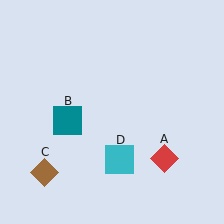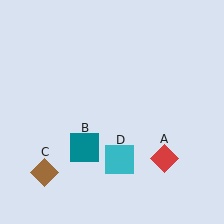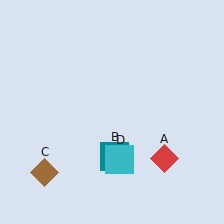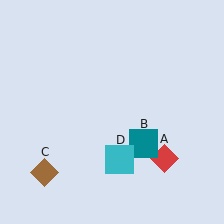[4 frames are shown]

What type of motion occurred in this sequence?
The teal square (object B) rotated counterclockwise around the center of the scene.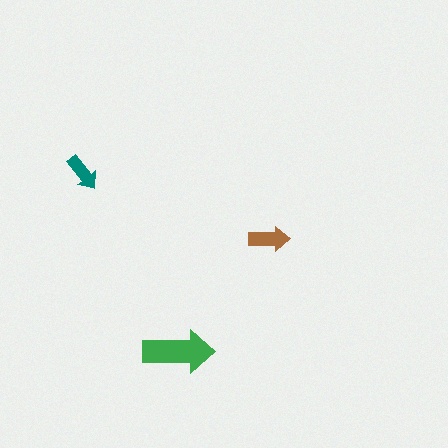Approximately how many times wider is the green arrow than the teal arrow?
About 2 times wider.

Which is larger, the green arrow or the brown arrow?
The green one.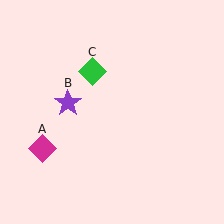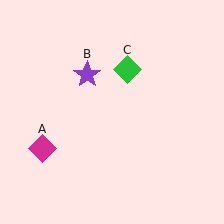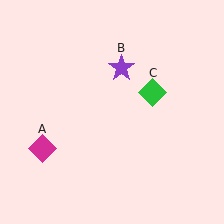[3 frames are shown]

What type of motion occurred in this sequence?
The purple star (object B), green diamond (object C) rotated clockwise around the center of the scene.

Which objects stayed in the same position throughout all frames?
Magenta diamond (object A) remained stationary.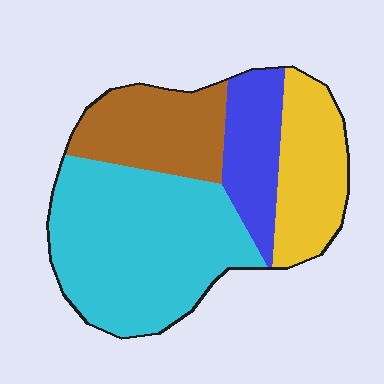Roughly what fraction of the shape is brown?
Brown takes up about one fifth (1/5) of the shape.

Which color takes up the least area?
Blue, at roughly 15%.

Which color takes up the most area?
Cyan, at roughly 45%.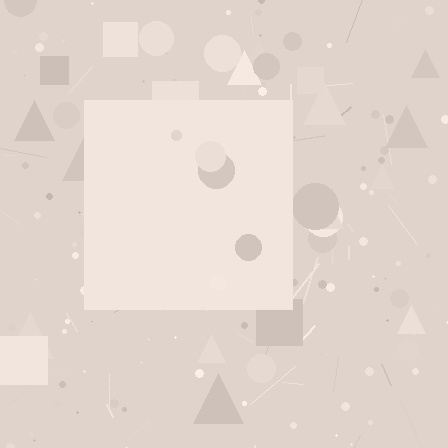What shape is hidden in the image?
A square is hidden in the image.